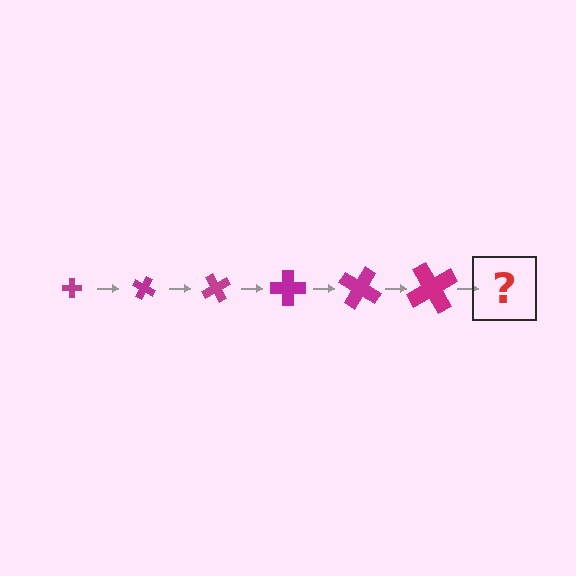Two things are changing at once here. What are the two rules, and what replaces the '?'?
The two rules are that the cross grows larger each step and it rotates 30 degrees each step. The '?' should be a cross, larger than the previous one and rotated 180 degrees from the start.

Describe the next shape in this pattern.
It should be a cross, larger than the previous one and rotated 180 degrees from the start.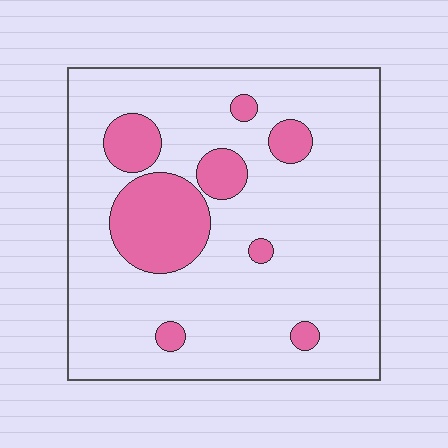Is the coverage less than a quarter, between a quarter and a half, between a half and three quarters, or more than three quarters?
Less than a quarter.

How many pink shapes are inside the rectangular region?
8.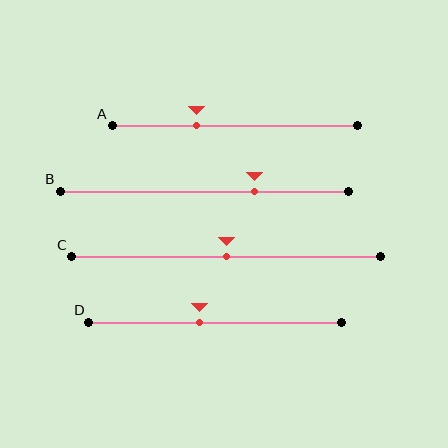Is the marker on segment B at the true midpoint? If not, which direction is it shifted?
No, the marker on segment B is shifted to the right by about 17% of the segment length.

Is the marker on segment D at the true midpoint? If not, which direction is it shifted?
No, the marker on segment D is shifted to the left by about 6% of the segment length.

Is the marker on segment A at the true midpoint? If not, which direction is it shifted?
No, the marker on segment A is shifted to the left by about 15% of the segment length.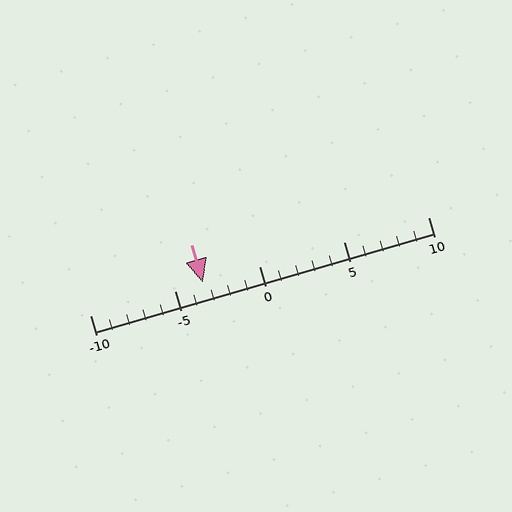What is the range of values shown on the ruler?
The ruler shows values from -10 to 10.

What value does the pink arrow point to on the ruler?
The pink arrow points to approximately -3.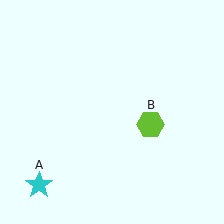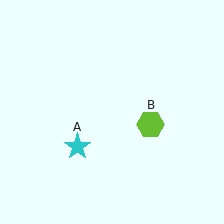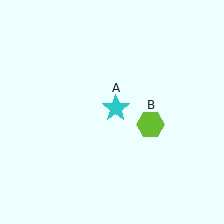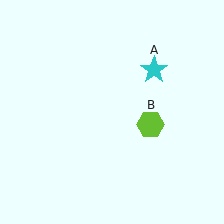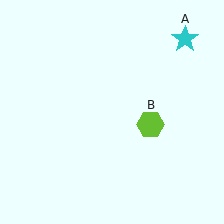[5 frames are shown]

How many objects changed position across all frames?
1 object changed position: cyan star (object A).